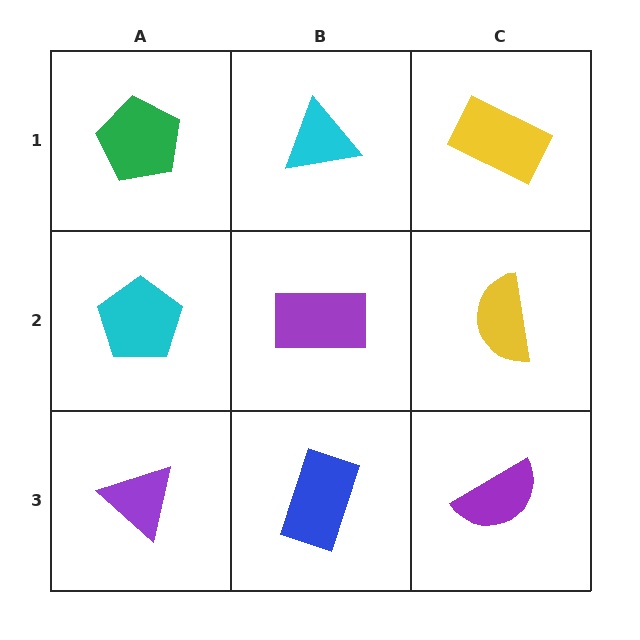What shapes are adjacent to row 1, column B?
A purple rectangle (row 2, column B), a green pentagon (row 1, column A), a yellow rectangle (row 1, column C).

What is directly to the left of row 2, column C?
A purple rectangle.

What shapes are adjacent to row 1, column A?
A cyan pentagon (row 2, column A), a cyan triangle (row 1, column B).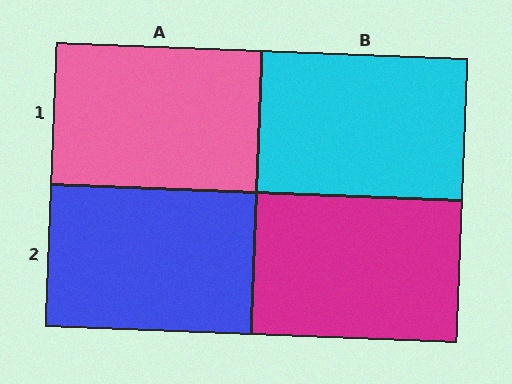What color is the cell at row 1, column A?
Pink.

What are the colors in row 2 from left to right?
Blue, magenta.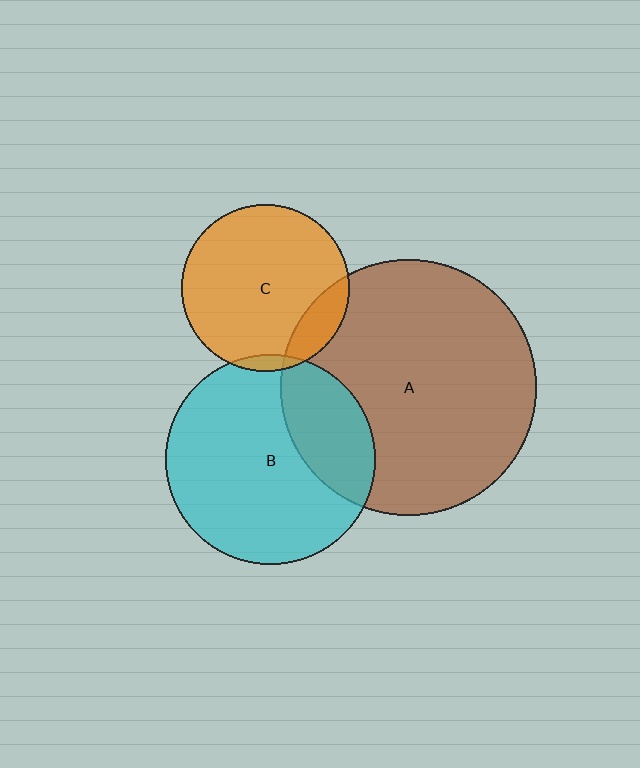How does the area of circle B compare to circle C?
Approximately 1.6 times.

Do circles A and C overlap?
Yes.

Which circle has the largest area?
Circle A (brown).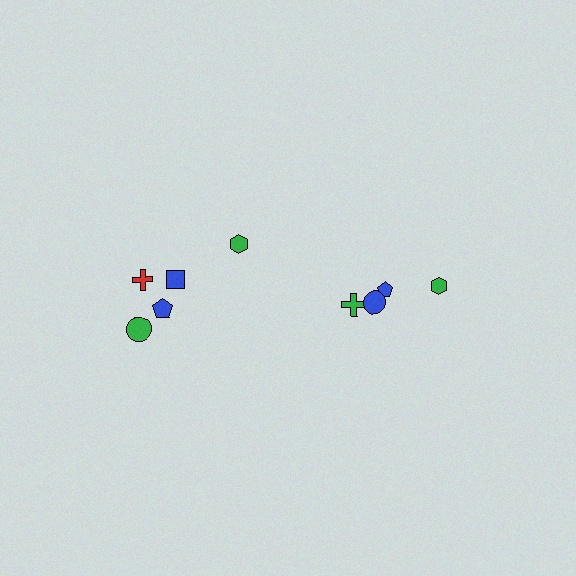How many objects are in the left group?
There are 6 objects.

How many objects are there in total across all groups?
There are 10 objects.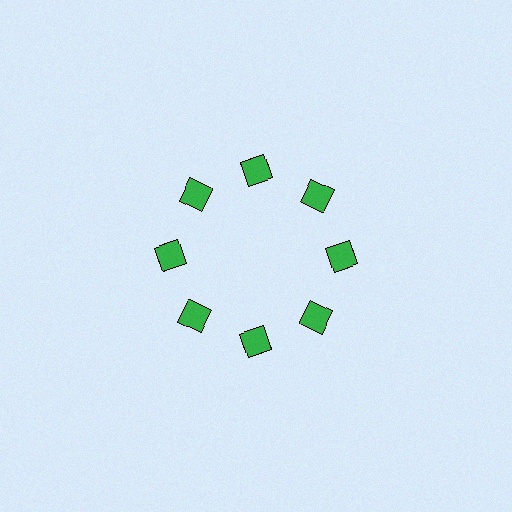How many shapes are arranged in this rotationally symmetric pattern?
There are 8 shapes, arranged in 8 groups of 1.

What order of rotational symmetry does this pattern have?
This pattern has 8-fold rotational symmetry.